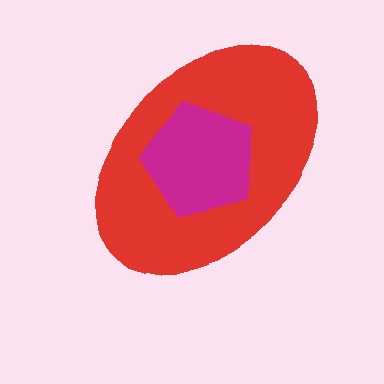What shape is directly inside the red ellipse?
The magenta pentagon.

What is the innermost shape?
The magenta pentagon.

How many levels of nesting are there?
2.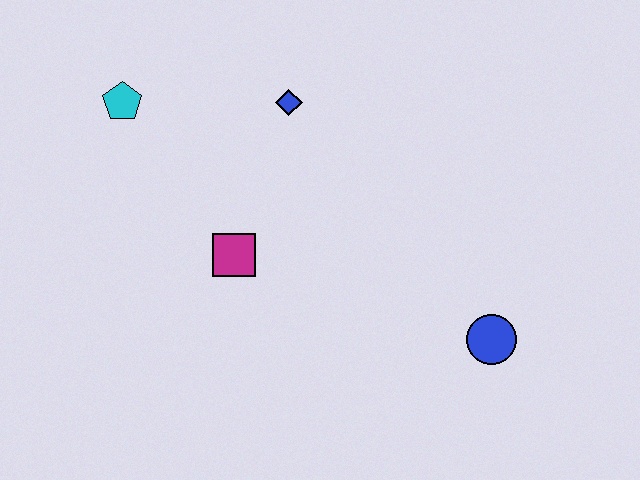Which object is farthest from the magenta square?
The blue circle is farthest from the magenta square.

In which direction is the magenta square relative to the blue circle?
The magenta square is to the left of the blue circle.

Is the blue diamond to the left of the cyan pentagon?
No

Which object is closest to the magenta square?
The blue diamond is closest to the magenta square.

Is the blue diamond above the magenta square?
Yes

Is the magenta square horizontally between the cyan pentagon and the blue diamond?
Yes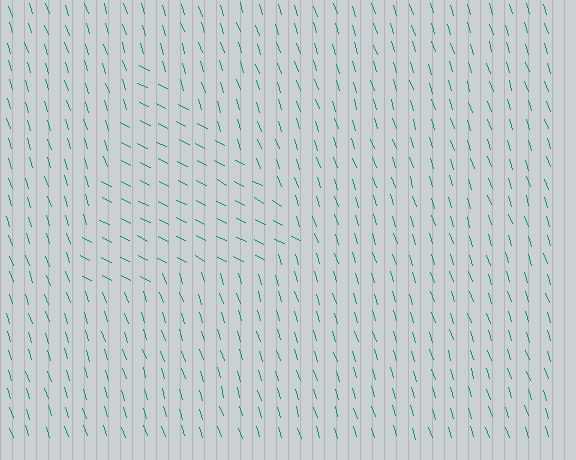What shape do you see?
I see a triangle.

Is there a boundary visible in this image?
Yes, there is a texture boundary formed by a change in line orientation.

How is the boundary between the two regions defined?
The boundary is defined purely by a change in line orientation (approximately 45 degrees difference). All lines are the same color and thickness.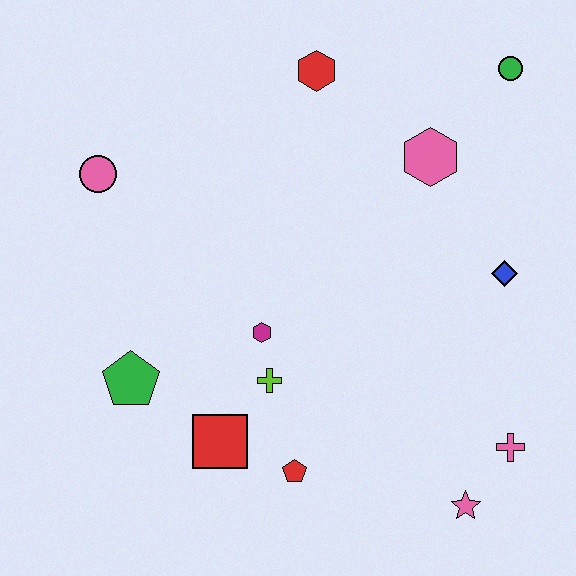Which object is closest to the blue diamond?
The pink hexagon is closest to the blue diamond.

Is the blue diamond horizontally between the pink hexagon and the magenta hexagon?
No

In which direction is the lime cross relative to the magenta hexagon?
The lime cross is below the magenta hexagon.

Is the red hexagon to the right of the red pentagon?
Yes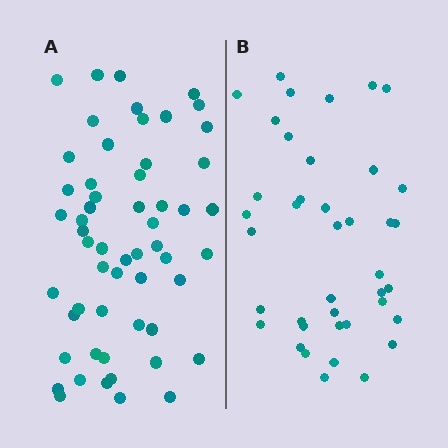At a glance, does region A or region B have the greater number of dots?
Region A (the left region) has more dots.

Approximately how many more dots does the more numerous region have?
Region A has approximately 15 more dots than region B.